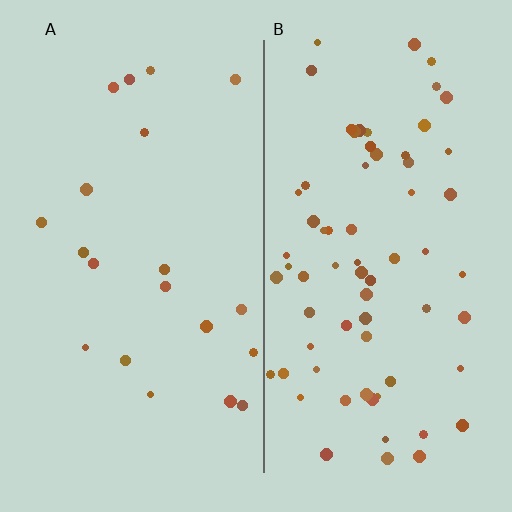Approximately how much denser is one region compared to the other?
Approximately 3.4× — region B over region A.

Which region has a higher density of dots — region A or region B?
B (the right).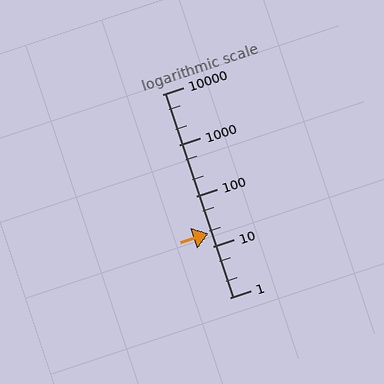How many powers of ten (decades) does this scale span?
The scale spans 4 decades, from 1 to 10000.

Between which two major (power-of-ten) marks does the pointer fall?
The pointer is between 10 and 100.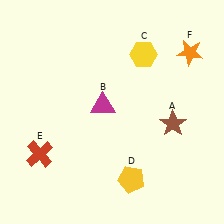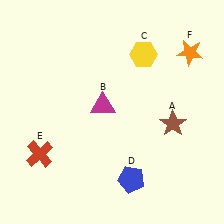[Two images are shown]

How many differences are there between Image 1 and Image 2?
There is 1 difference between the two images.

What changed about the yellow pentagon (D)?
In Image 1, D is yellow. In Image 2, it changed to blue.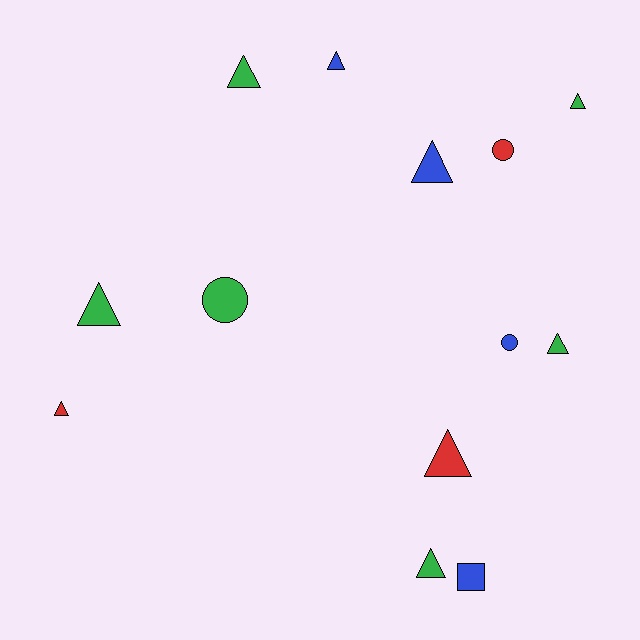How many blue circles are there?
There is 1 blue circle.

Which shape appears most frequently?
Triangle, with 9 objects.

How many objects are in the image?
There are 13 objects.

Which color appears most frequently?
Green, with 6 objects.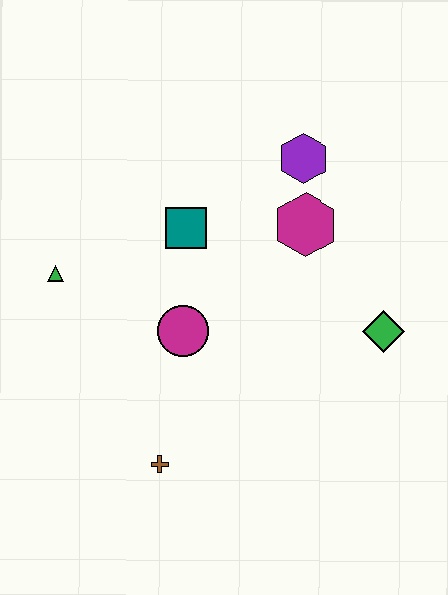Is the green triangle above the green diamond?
Yes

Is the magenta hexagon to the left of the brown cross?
No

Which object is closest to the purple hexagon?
The magenta hexagon is closest to the purple hexagon.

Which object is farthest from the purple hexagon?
The brown cross is farthest from the purple hexagon.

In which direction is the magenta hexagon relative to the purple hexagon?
The magenta hexagon is below the purple hexagon.